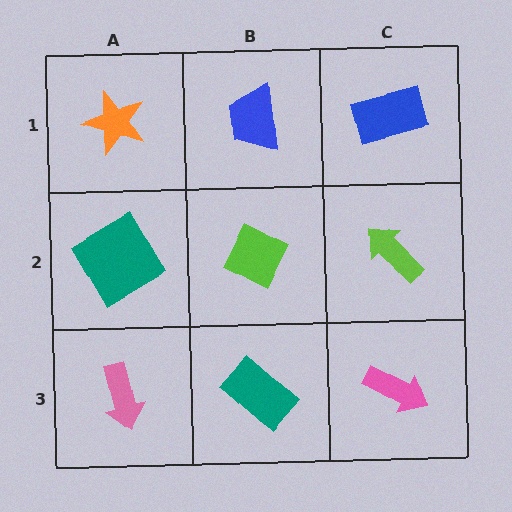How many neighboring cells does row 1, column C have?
2.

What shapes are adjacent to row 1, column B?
A lime diamond (row 2, column B), an orange star (row 1, column A), a blue rectangle (row 1, column C).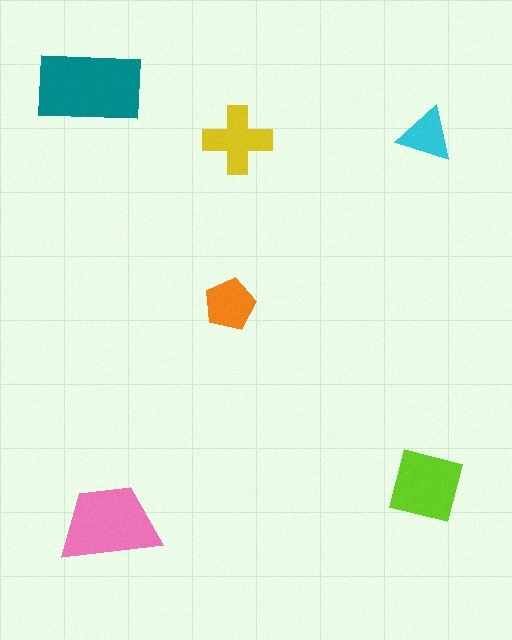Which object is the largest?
The teal rectangle.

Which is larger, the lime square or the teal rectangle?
The teal rectangle.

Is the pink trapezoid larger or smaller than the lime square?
Larger.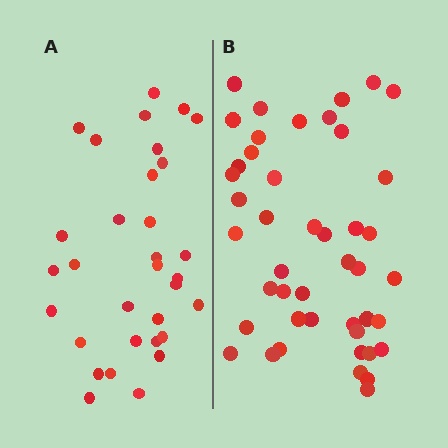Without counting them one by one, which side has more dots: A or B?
Region B (the right region) has more dots.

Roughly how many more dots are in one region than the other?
Region B has approximately 15 more dots than region A.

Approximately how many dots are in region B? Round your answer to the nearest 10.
About 40 dots. (The exact count is 45, which rounds to 40.)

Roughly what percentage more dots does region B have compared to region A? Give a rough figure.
About 40% more.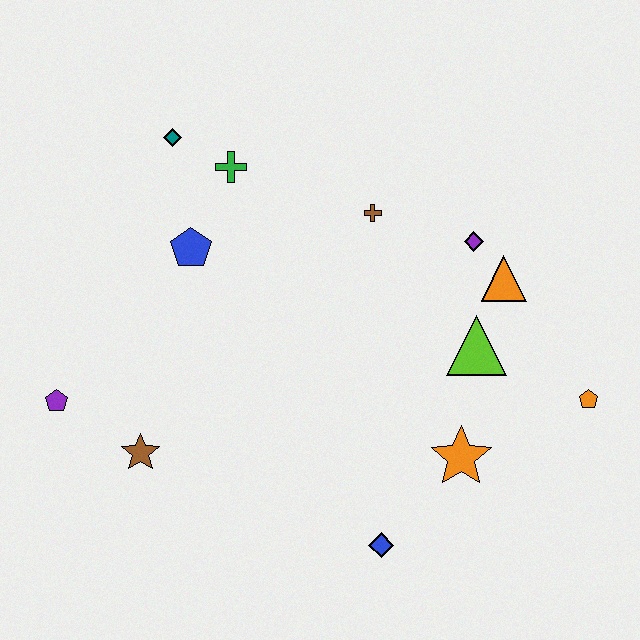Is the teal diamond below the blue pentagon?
No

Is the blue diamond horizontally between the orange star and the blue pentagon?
Yes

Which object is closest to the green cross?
The teal diamond is closest to the green cross.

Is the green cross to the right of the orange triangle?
No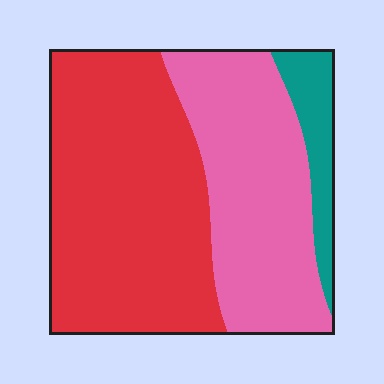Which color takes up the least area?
Teal, at roughly 10%.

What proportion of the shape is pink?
Pink takes up about three eighths (3/8) of the shape.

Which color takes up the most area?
Red, at roughly 55%.